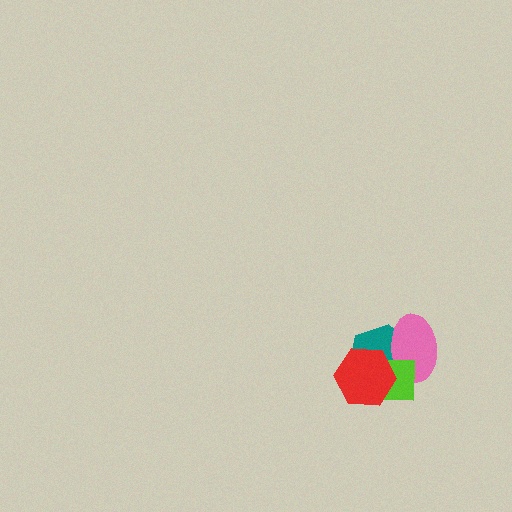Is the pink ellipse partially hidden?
Yes, it is partially covered by another shape.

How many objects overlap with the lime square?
3 objects overlap with the lime square.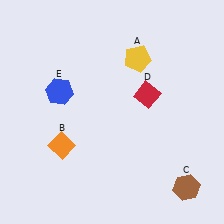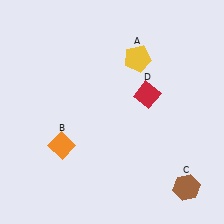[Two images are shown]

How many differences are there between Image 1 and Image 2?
There is 1 difference between the two images.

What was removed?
The blue hexagon (E) was removed in Image 2.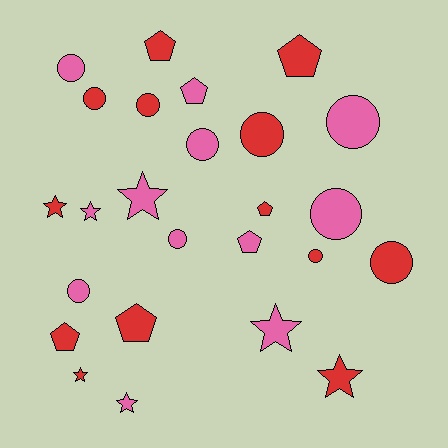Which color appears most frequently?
Red, with 13 objects.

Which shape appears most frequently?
Circle, with 11 objects.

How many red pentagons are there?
There are 5 red pentagons.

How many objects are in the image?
There are 25 objects.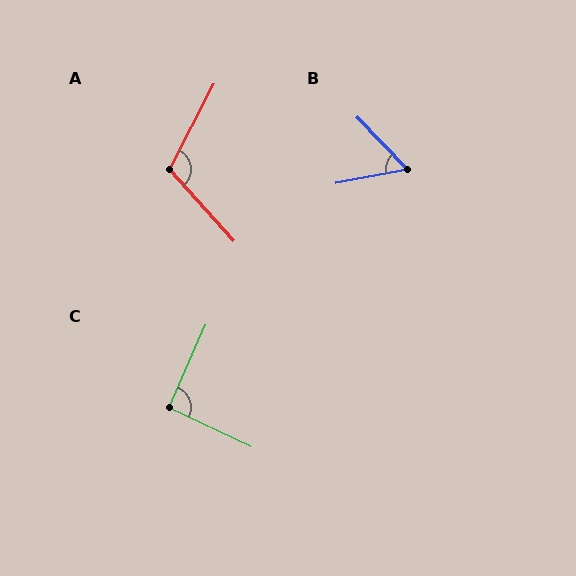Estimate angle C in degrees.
Approximately 91 degrees.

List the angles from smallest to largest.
B (56°), C (91°), A (111°).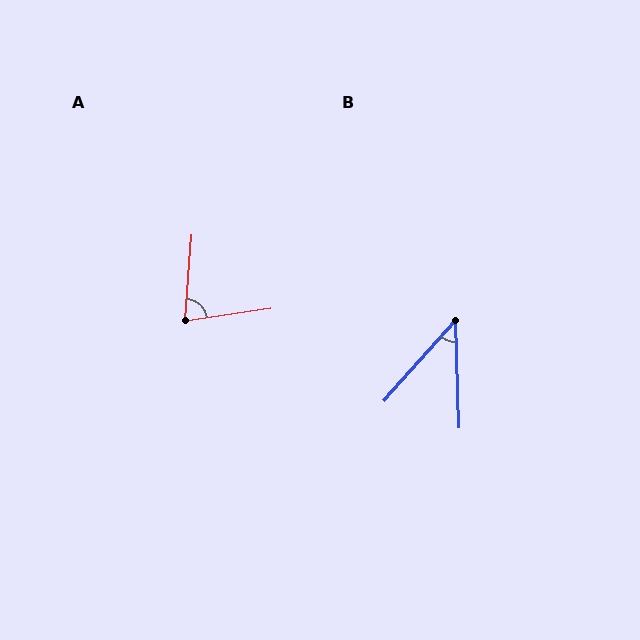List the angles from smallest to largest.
B (44°), A (77°).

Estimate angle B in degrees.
Approximately 44 degrees.